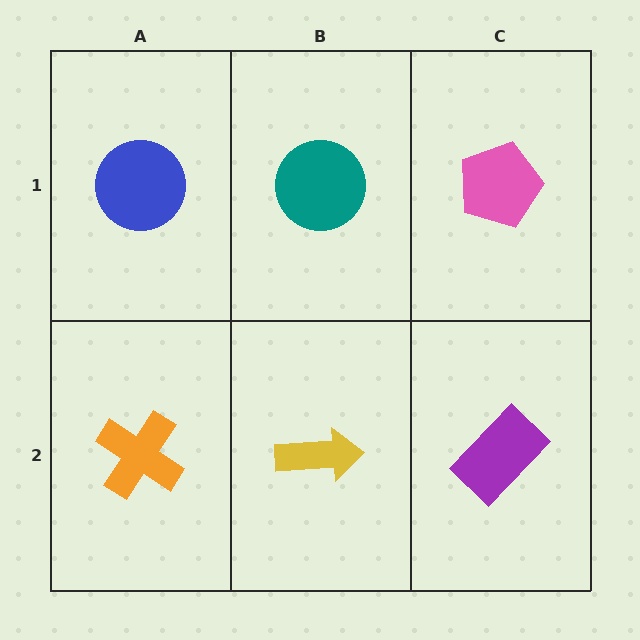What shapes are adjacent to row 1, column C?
A purple rectangle (row 2, column C), a teal circle (row 1, column B).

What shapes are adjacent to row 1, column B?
A yellow arrow (row 2, column B), a blue circle (row 1, column A), a pink pentagon (row 1, column C).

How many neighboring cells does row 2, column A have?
2.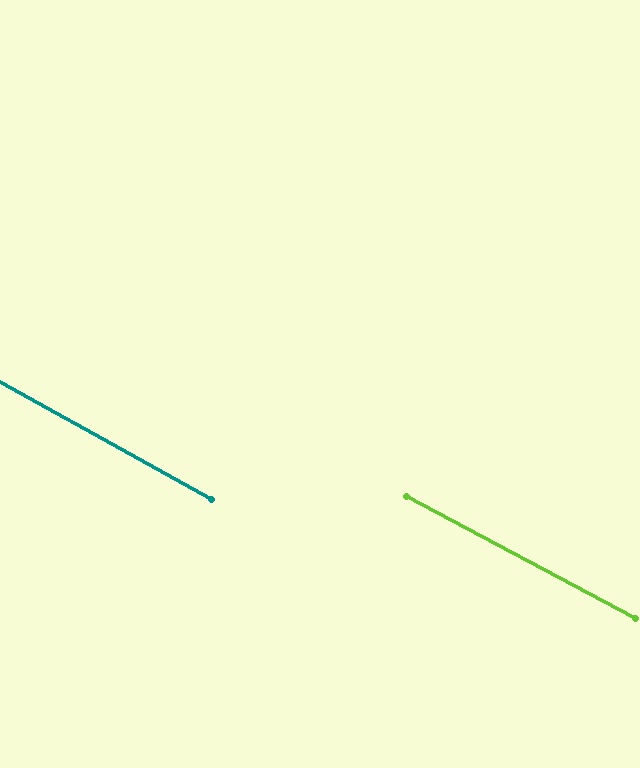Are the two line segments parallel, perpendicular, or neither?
Parallel — their directions differ by only 0.9°.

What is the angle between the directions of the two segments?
Approximately 1 degree.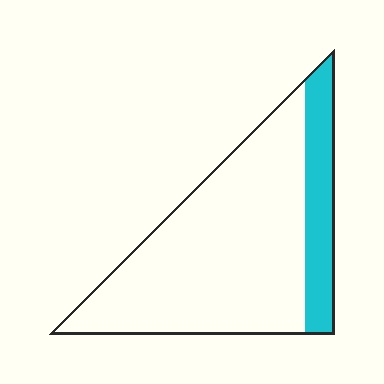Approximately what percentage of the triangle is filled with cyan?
Approximately 20%.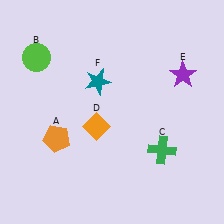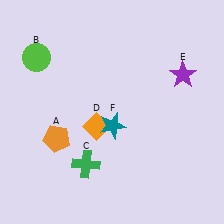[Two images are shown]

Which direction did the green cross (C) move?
The green cross (C) moved left.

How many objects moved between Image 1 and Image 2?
2 objects moved between the two images.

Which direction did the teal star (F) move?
The teal star (F) moved down.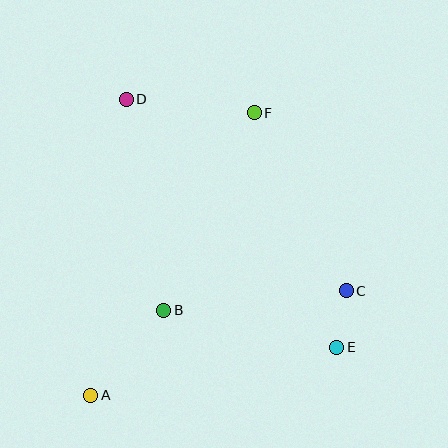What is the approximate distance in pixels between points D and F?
The distance between D and F is approximately 129 pixels.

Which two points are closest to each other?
Points C and E are closest to each other.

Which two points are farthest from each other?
Points A and F are farthest from each other.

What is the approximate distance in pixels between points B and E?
The distance between B and E is approximately 177 pixels.